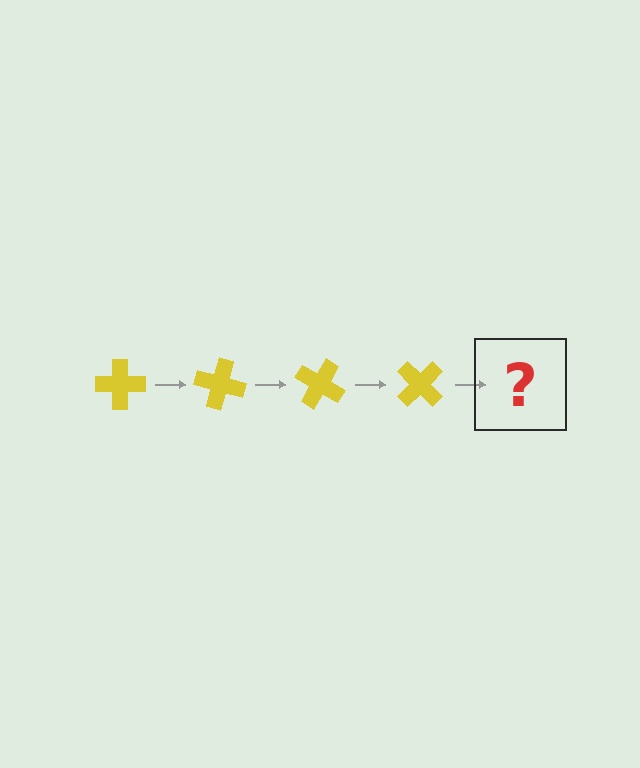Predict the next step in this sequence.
The next step is a yellow cross rotated 60 degrees.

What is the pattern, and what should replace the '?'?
The pattern is that the cross rotates 15 degrees each step. The '?' should be a yellow cross rotated 60 degrees.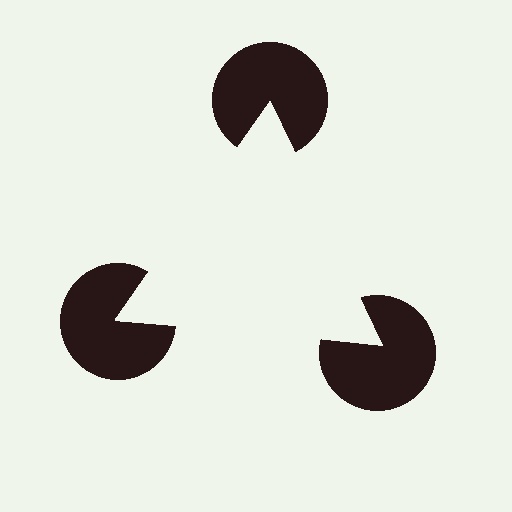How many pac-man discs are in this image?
There are 3 — one at each vertex of the illusory triangle.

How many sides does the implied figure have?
3 sides.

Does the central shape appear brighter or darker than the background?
It typically appears slightly brighter than the background, even though no actual brightness change is drawn.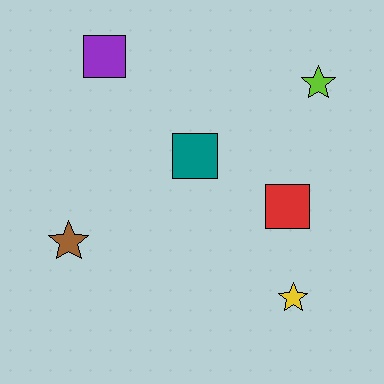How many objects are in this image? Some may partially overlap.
There are 6 objects.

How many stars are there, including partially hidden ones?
There are 3 stars.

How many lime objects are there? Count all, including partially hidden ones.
There is 1 lime object.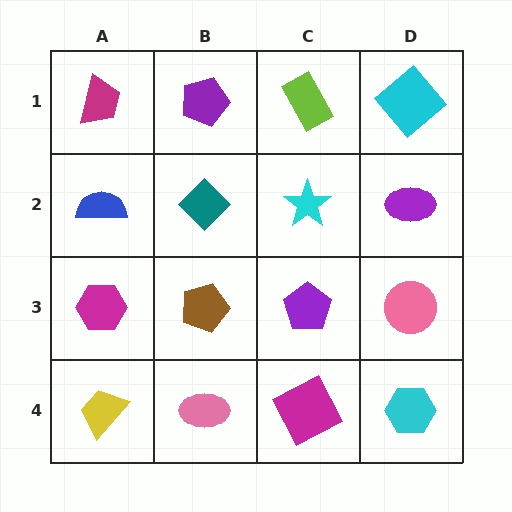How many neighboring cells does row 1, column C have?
3.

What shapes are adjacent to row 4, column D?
A pink circle (row 3, column D), a magenta square (row 4, column C).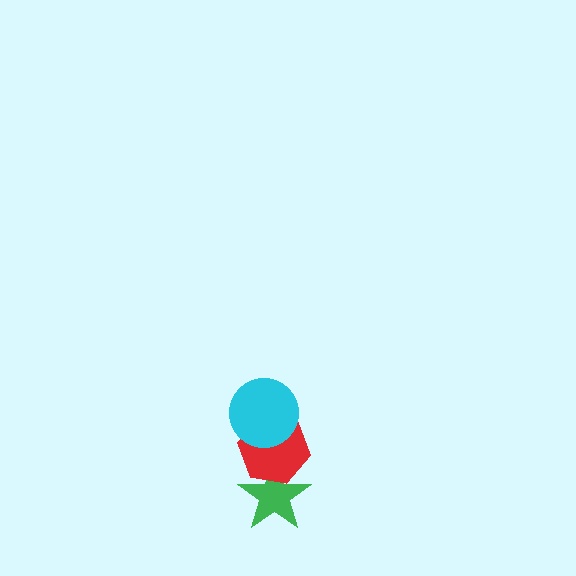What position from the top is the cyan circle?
The cyan circle is 1st from the top.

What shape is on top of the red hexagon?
The cyan circle is on top of the red hexagon.